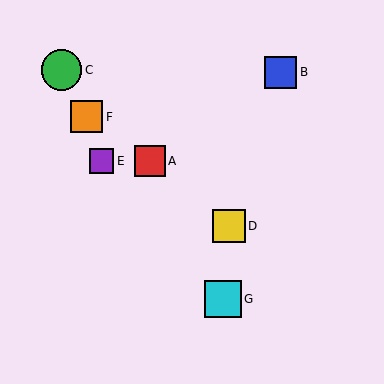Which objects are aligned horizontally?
Objects A, E are aligned horizontally.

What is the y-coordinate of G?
Object G is at y≈299.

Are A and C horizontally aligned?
No, A is at y≈161 and C is at y≈70.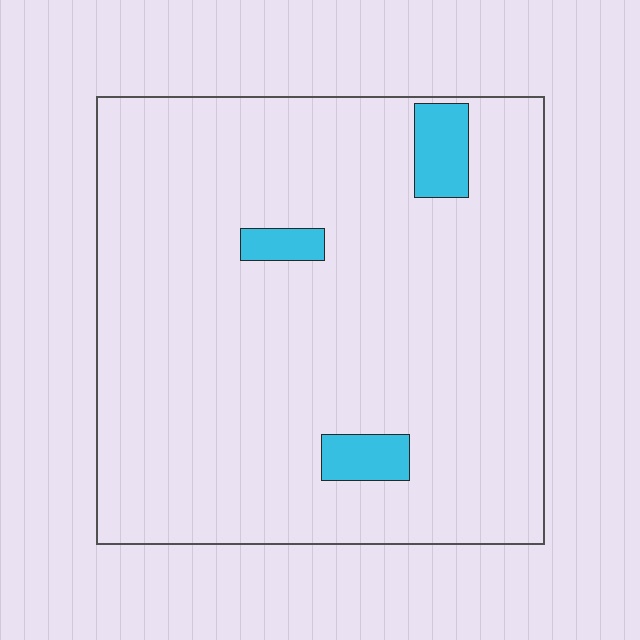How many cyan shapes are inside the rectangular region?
3.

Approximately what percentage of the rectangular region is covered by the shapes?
Approximately 5%.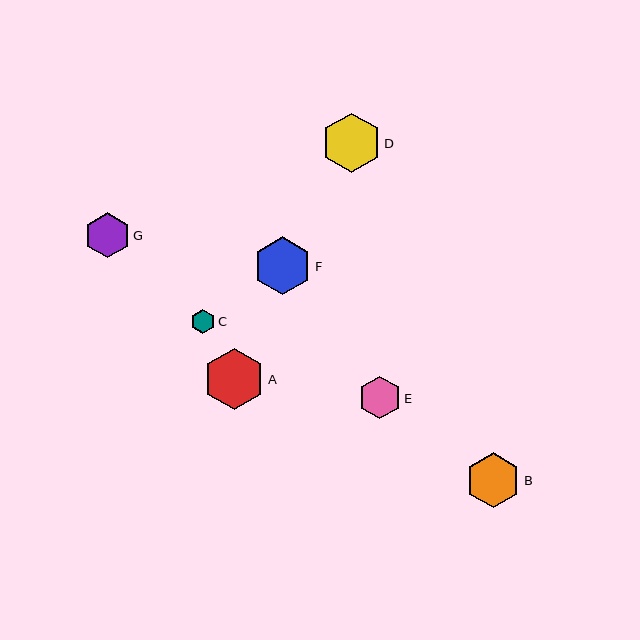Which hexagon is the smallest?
Hexagon C is the smallest with a size of approximately 24 pixels.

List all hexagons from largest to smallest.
From largest to smallest: A, D, F, B, G, E, C.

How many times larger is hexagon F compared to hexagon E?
Hexagon F is approximately 1.4 times the size of hexagon E.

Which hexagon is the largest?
Hexagon A is the largest with a size of approximately 61 pixels.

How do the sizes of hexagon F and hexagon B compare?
Hexagon F and hexagon B are approximately the same size.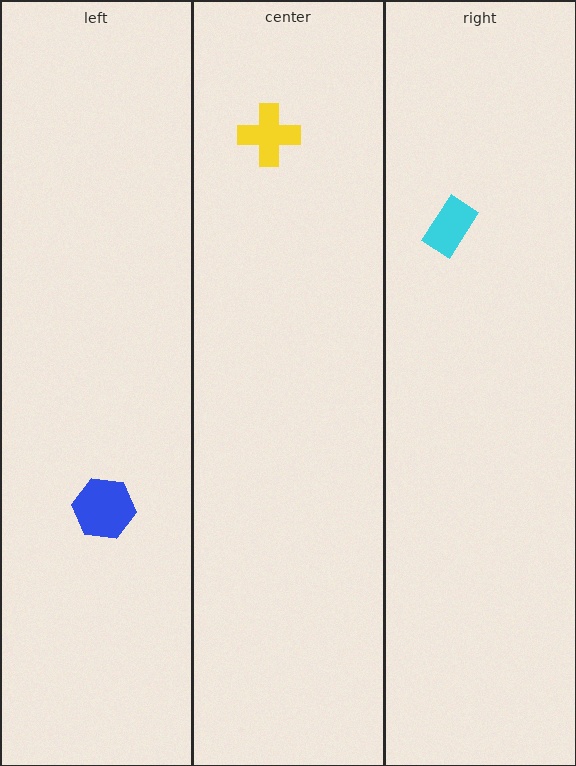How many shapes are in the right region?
1.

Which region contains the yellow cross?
The center region.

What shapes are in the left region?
The blue hexagon.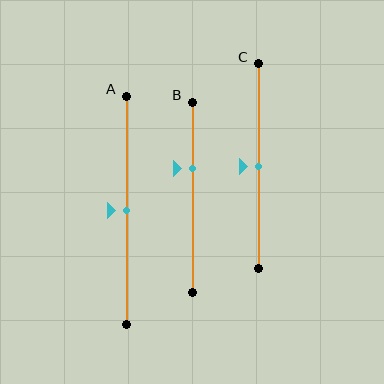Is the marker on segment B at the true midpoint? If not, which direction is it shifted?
No, the marker on segment B is shifted upward by about 15% of the segment length.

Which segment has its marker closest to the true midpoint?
Segment A has its marker closest to the true midpoint.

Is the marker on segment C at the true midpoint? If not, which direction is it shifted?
Yes, the marker on segment C is at the true midpoint.